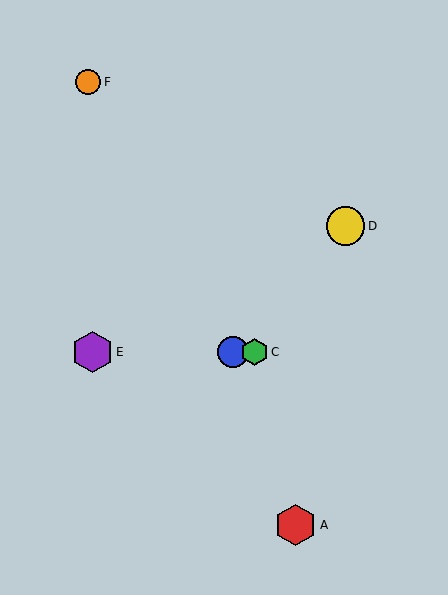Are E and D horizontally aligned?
No, E is at y≈352 and D is at y≈226.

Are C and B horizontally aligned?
Yes, both are at y≈352.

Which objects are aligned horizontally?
Objects B, C, E are aligned horizontally.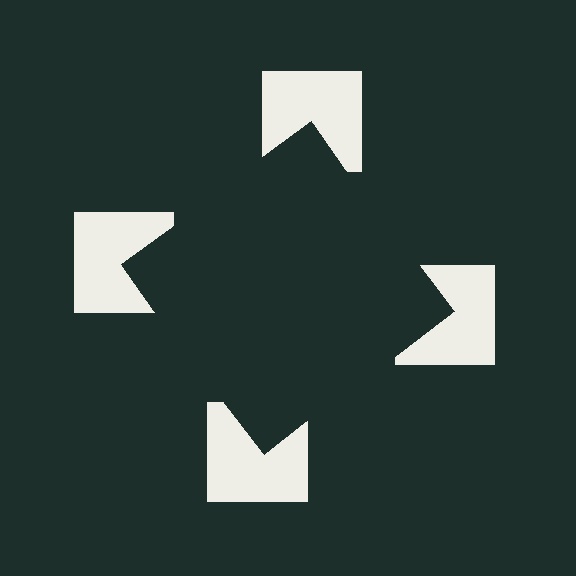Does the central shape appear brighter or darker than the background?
It typically appears slightly darker than the background, even though no actual brightness change is drawn.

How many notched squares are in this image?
There are 4 — one at each vertex of the illusory square.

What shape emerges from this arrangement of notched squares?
An illusory square — its edges are inferred from the aligned wedge cuts in the notched squares, not physically drawn.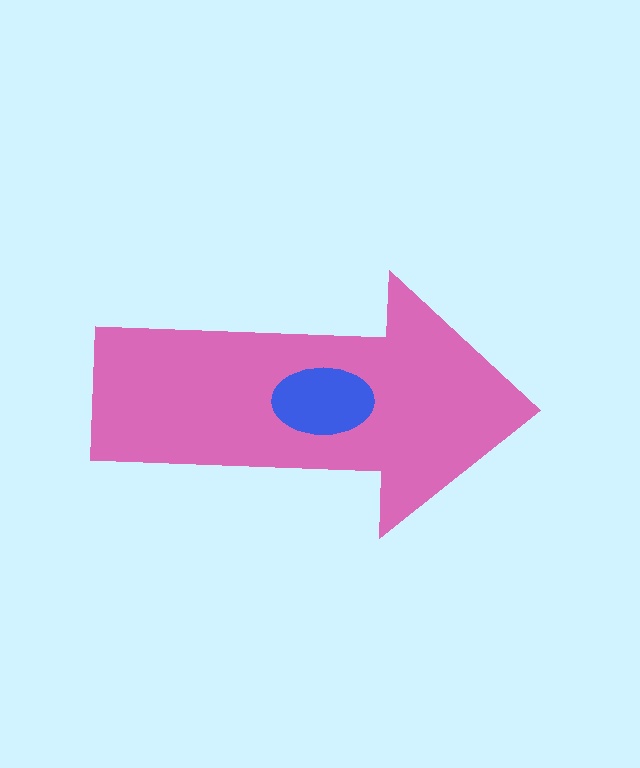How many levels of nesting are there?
2.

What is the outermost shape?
The pink arrow.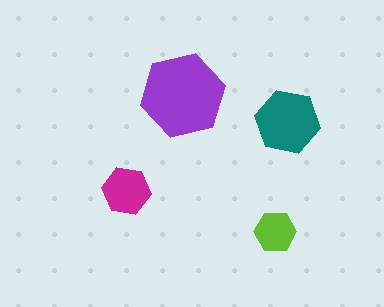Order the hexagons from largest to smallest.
the purple one, the teal one, the magenta one, the lime one.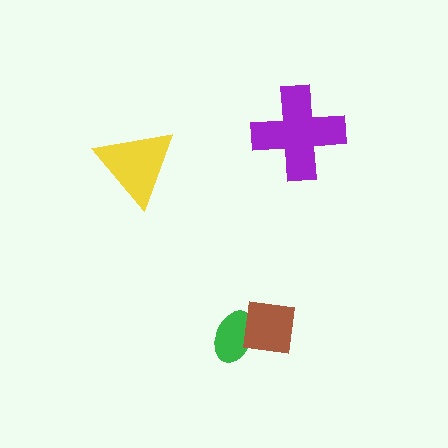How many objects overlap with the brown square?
1 object overlaps with the brown square.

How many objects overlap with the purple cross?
0 objects overlap with the purple cross.